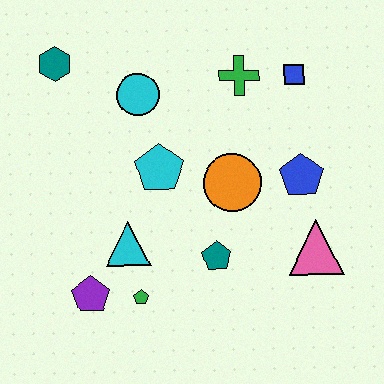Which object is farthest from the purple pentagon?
The blue square is farthest from the purple pentagon.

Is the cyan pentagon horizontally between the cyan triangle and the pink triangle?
Yes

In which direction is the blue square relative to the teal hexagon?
The blue square is to the right of the teal hexagon.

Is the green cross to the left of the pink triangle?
Yes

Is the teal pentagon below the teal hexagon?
Yes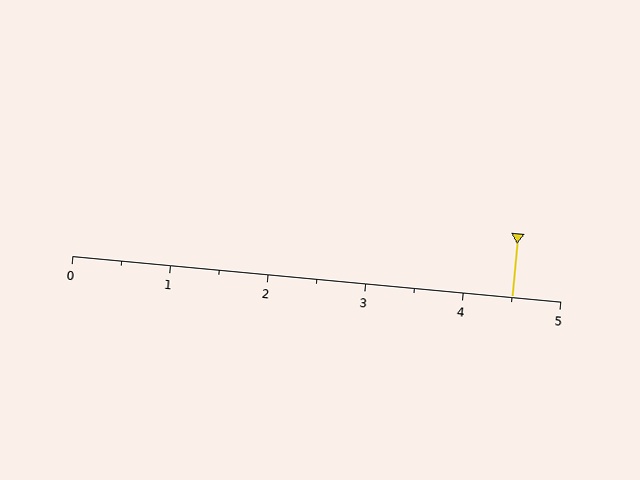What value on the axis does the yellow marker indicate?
The marker indicates approximately 4.5.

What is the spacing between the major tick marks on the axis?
The major ticks are spaced 1 apart.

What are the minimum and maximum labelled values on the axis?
The axis runs from 0 to 5.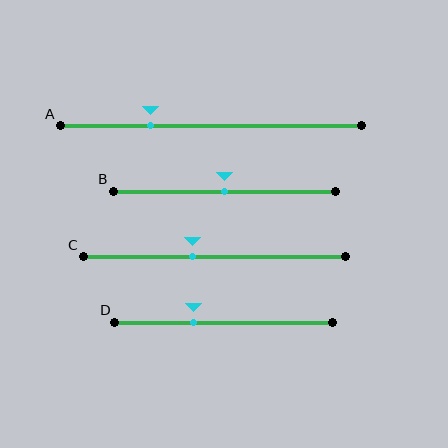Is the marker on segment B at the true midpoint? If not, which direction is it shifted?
Yes, the marker on segment B is at the true midpoint.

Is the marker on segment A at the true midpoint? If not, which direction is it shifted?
No, the marker on segment A is shifted to the left by about 20% of the segment length.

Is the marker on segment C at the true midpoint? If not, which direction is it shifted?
No, the marker on segment C is shifted to the left by about 8% of the segment length.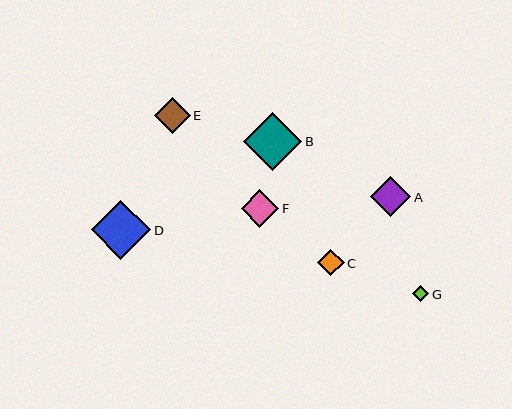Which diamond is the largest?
Diamond D is the largest with a size of approximately 59 pixels.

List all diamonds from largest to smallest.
From largest to smallest: D, B, A, F, E, C, G.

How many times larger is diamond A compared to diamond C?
Diamond A is approximately 1.5 times the size of diamond C.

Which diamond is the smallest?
Diamond G is the smallest with a size of approximately 16 pixels.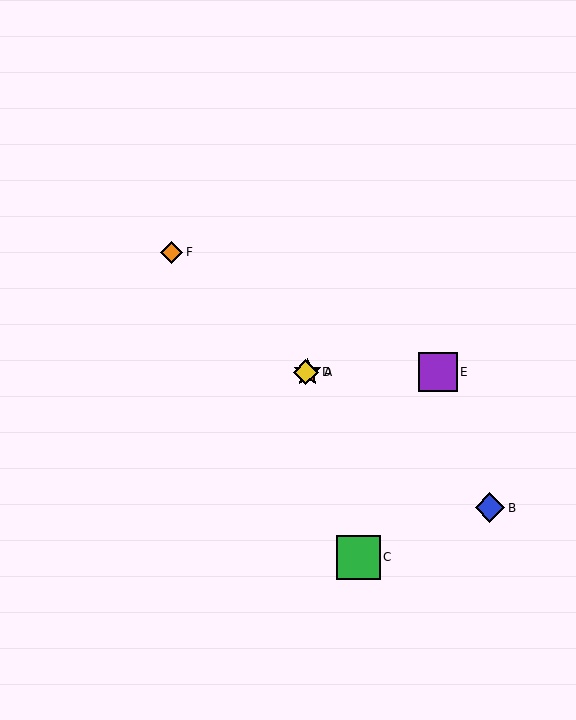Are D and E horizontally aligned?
Yes, both are at y≈372.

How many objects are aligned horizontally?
3 objects (A, D, E) are aligned horizontally.